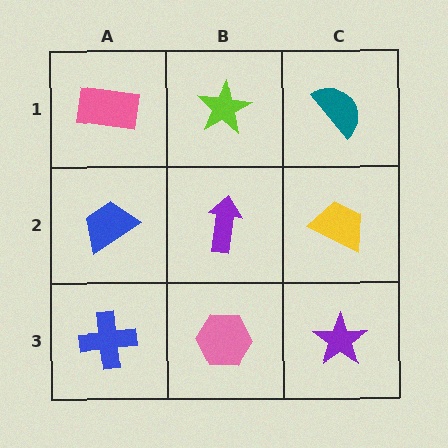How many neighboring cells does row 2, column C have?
3.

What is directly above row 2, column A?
A pink rectangle.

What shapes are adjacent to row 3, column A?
A blue trapezoid (row 2, column A), a pink hexagon (row 3, column B).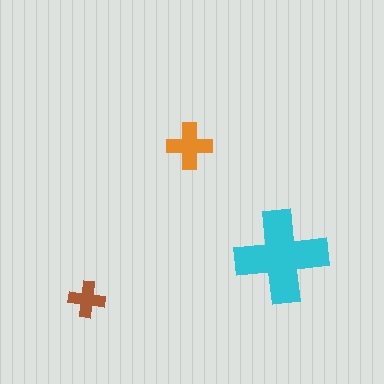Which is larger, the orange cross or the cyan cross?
The cyan one.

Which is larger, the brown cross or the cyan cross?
The cyan one.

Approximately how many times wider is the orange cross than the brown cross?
About 1.5 times wider.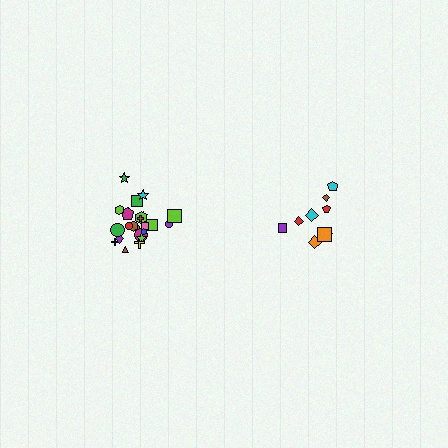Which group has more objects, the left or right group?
The left group.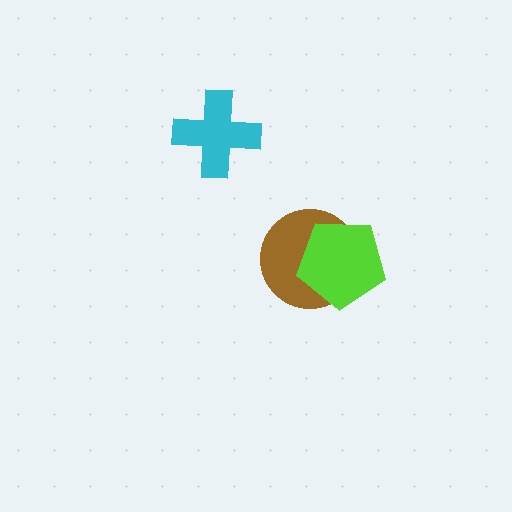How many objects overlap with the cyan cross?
0 objects overlap with the cyan cross.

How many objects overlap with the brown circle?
1 object overlaps with the brown circle.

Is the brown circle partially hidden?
Yes, it is partially covered by another shape.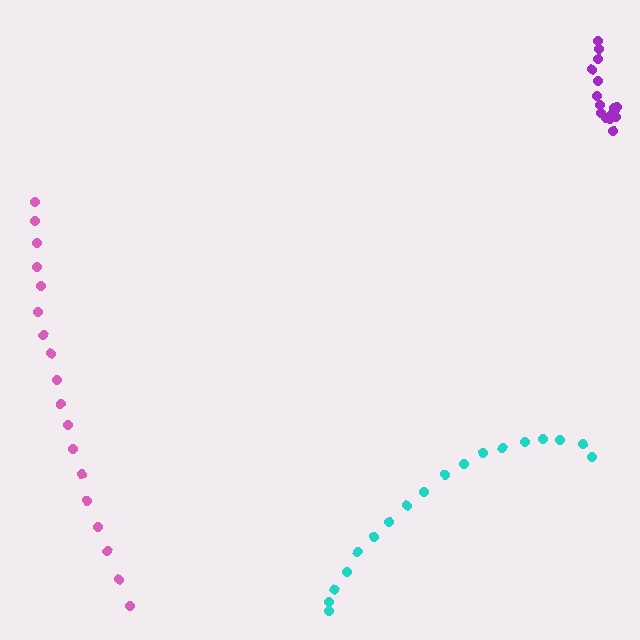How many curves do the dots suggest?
There are 3 distinct paths.